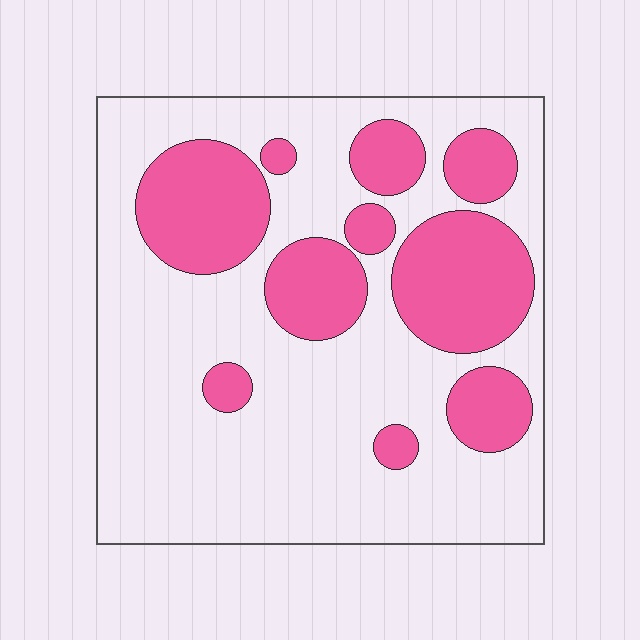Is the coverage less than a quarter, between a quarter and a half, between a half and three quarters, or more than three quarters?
Between a quarter and a half.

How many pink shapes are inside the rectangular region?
10.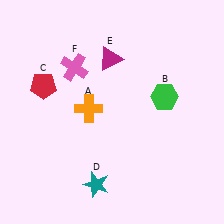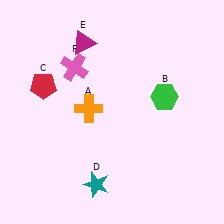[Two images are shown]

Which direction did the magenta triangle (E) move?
The magenta triangle (E) moved left.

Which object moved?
The magenta triangle (E) moved left.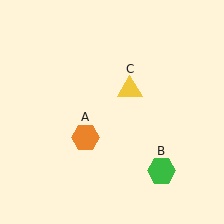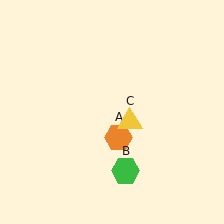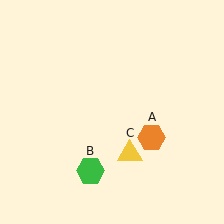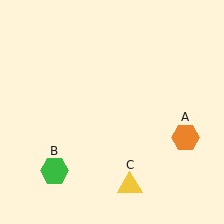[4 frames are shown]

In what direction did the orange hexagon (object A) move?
The orange hexagon (object A) moved right.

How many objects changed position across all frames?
3 objects changed position: orange hexagon (object A), green hexagon (object B), yellow triangle (object C).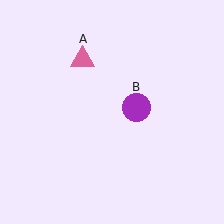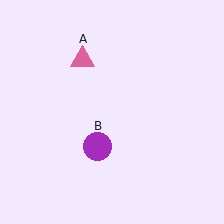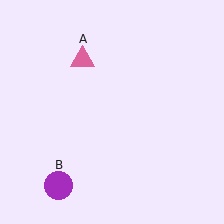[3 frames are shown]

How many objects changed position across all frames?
1 object changed position: purple circle (object B).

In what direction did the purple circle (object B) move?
The purple circle (object B) moved down and to the left.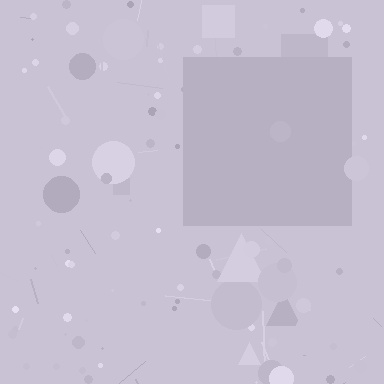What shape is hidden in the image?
A square is hidden in the image.